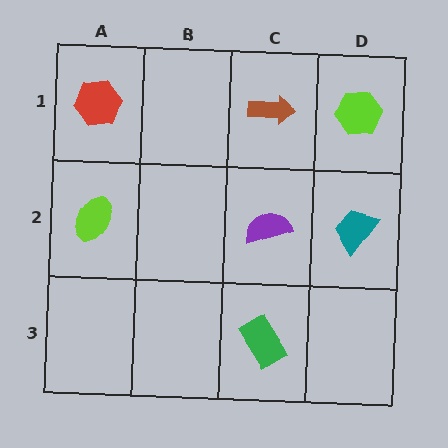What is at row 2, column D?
A teal trapezoid.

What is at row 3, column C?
A green rectangle.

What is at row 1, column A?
A red hexagon.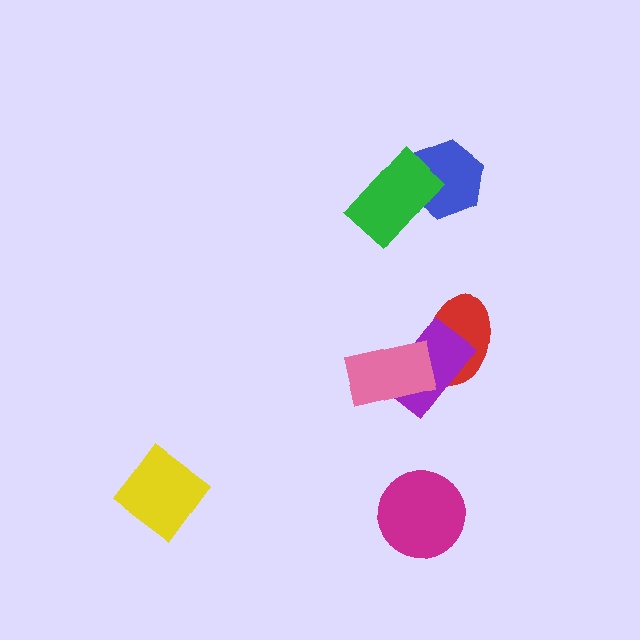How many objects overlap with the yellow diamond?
0 objects overlap with the yellow diamond.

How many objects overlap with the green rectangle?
1 object overlaps with the green rectangle.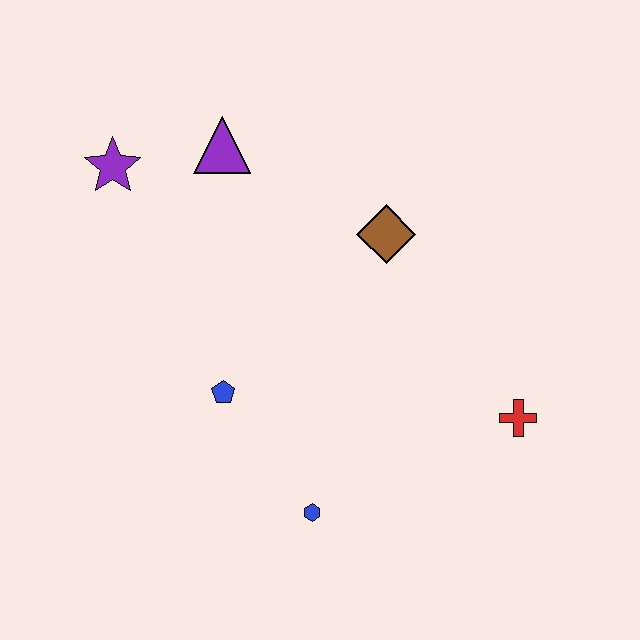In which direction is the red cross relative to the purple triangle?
The red cross is to the right of the purple triangle.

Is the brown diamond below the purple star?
Yes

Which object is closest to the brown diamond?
The purple triangle is closest to the brown diamond.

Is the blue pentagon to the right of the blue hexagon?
No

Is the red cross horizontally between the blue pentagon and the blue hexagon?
No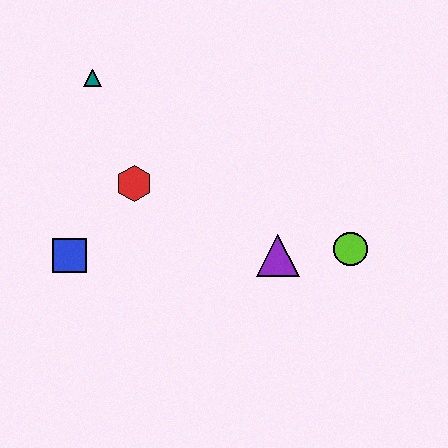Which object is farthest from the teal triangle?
The lime circle is farthest from the teal triangle.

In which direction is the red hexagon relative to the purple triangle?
The red hexagon is to the left of the purple triangle.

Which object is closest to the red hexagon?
The blue square is closest to the red hexagon.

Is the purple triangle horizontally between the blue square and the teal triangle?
No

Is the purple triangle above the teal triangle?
No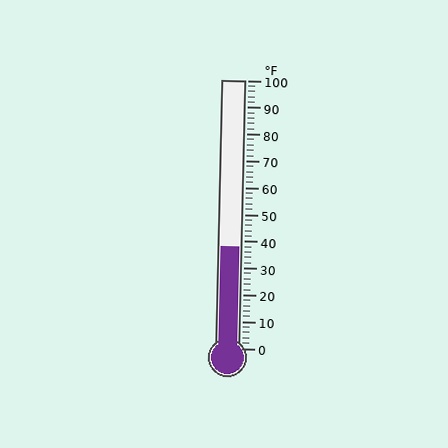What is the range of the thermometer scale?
The thermometer scale ranges from 0°F to 100°F.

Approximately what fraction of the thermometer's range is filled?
The thermometer is filled to approximately 40% of its range.